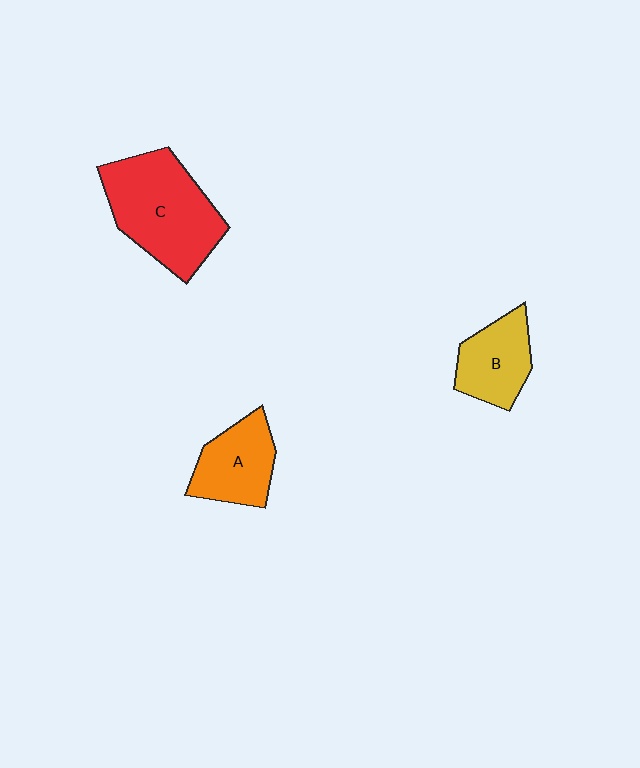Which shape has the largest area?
Shape C (red).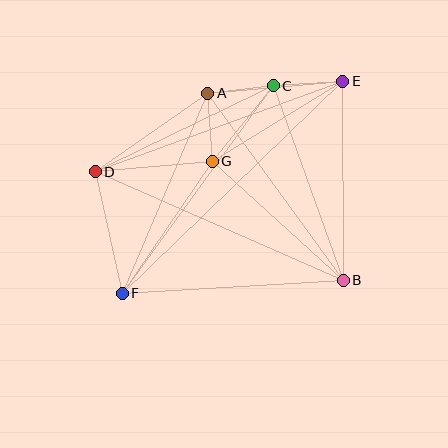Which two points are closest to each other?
Points A and C are closest to each other.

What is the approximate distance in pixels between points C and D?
The distance between C and D is approximately 197 pixels.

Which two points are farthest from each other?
Points E and F are farthest from each other.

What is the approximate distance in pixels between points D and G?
The distance between D and G is approximately 117 pixels.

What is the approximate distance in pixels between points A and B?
The distance between A and B is approximately 231 pixels.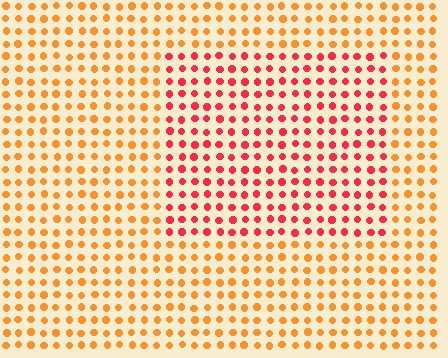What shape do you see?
I see a rectangle.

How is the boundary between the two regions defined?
The boundary is defined purely by a slight shift in hue (about 38 degrees). Spacing, size, and orientation are identical on both sides.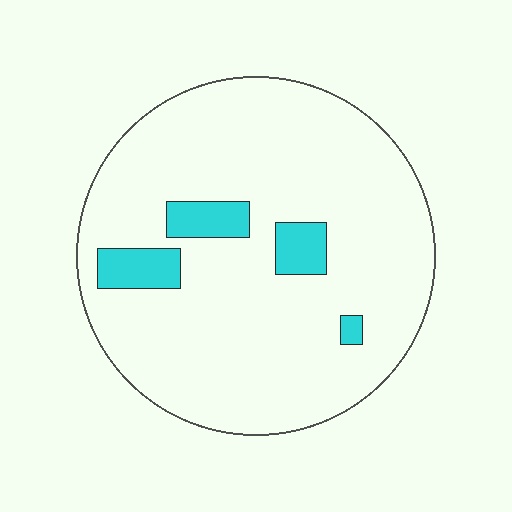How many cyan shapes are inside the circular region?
4.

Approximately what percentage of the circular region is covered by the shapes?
Approximately 10%.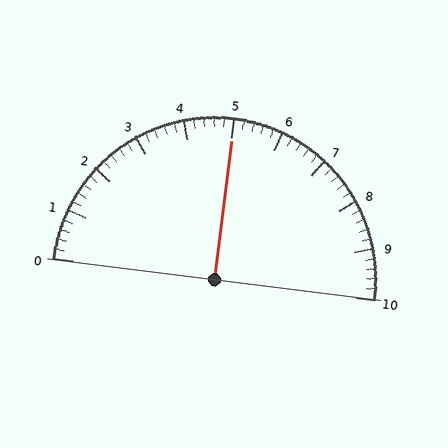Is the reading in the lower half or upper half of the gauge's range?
The reading is in the upper half of the range (0 to 10).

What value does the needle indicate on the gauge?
The needle indicates approximately 5.0.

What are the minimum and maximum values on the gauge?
The gauge ranges from 0 to 10.